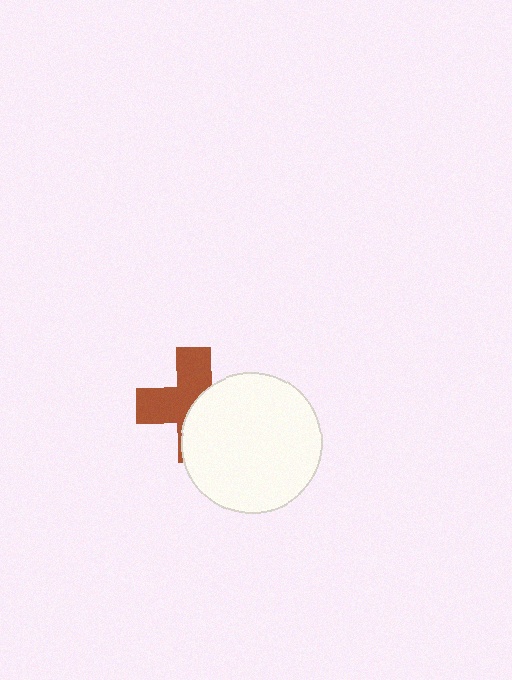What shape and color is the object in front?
The object in front is a white circle.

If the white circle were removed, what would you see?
You would see the complete brown cross.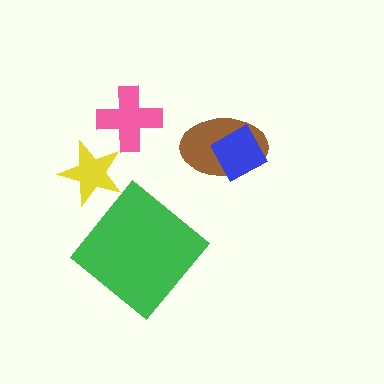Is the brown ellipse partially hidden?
Yes, it is partially covered by another shape.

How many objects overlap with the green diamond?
0 objects overlap with the green diamond.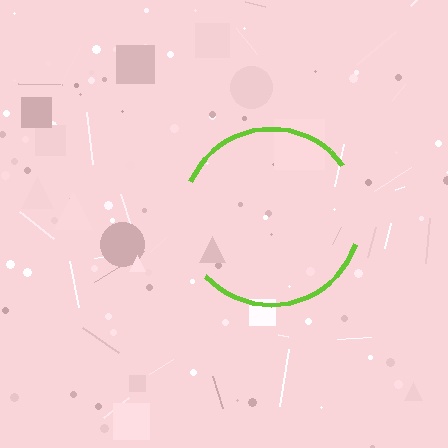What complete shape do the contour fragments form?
The contour fragments form a circle.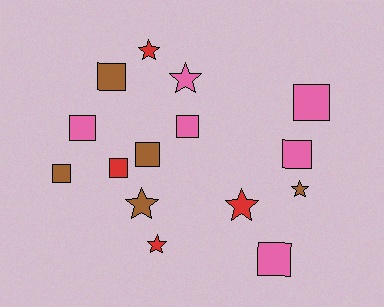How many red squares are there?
There is 1 red square.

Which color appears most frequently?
Pink, with 6 objects.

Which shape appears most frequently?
Square, with 9 objects.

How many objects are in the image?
There are 15 objects.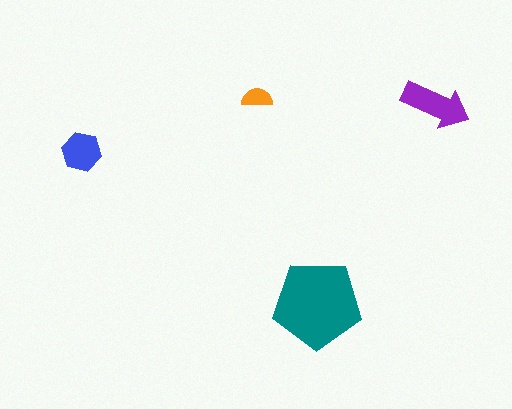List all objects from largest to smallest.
The teal pentagon, the purple arrow, the blue hexagon, the orange semicircle.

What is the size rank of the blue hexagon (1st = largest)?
3rd.